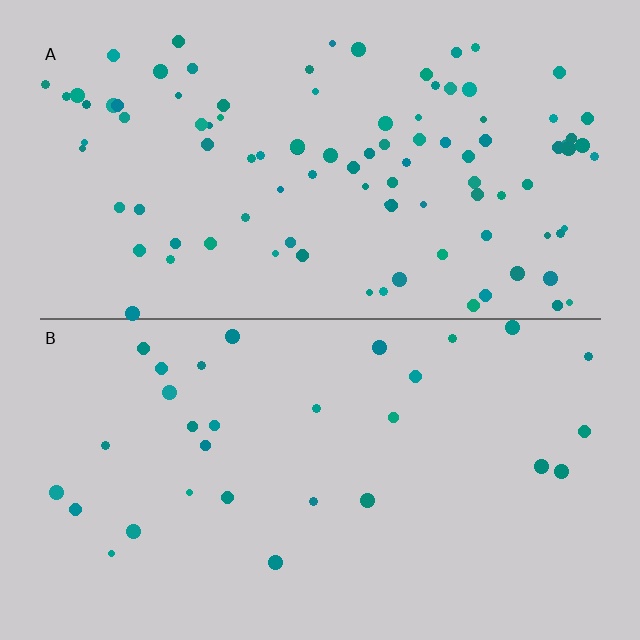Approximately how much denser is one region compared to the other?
Approximately 3.2× — region A over region B.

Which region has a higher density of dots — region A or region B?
A (the top).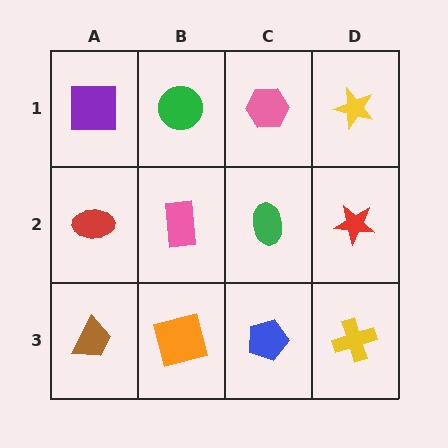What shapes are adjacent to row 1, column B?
A pink rectangle (row 2, column B), a purple square (row 1, column A), a pink hexagon (row 1, column C).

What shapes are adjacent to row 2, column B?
A green circle (row 1, column B), an orange square (row 3, column B), a red ellipse (row 2, column A), a green ellipse (row 2, column C).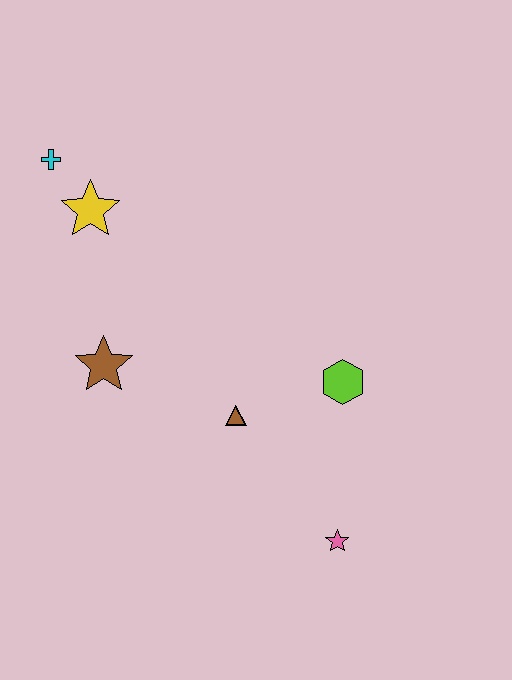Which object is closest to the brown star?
The brown triangle is closest to the brown star.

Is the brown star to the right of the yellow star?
Yes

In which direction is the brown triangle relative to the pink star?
The brown triangle is above the pink star.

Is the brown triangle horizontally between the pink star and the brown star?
Yes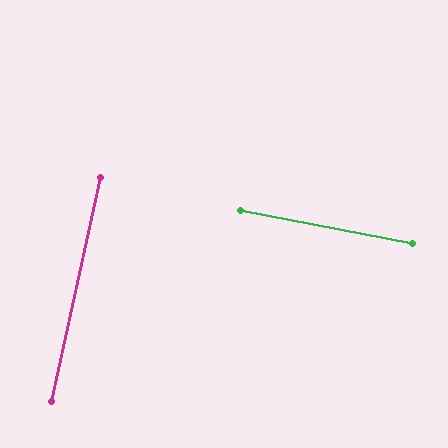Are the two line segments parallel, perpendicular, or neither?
Perpendicular — they meet at approximately 89°.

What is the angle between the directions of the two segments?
Approximately 89 degrees.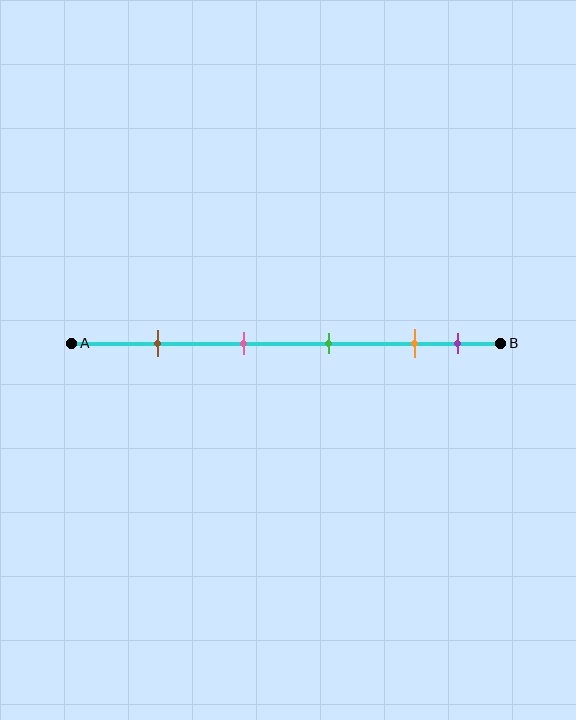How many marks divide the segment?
There are 5 marks dividing the segment.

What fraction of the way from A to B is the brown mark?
The brown mark is approximately 20% (0.2) of the way from A to B.